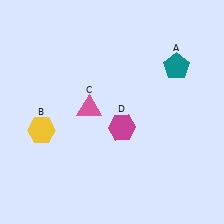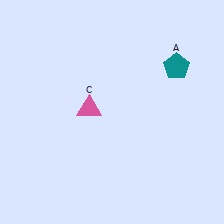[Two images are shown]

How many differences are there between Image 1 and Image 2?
There are 2 differences between the two images.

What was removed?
The magenta hexagon (D), the yellow hexagon (B) were removed in Image 2.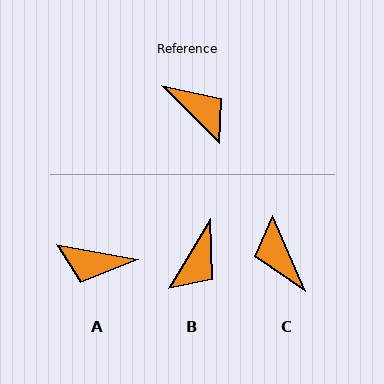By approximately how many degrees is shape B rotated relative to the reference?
Approximately 76 degrees clockwise.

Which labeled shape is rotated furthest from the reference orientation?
C, about 158 degrees away.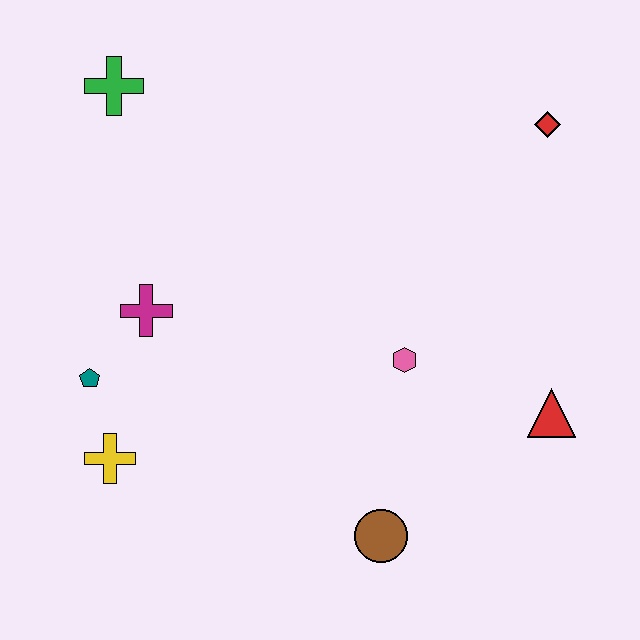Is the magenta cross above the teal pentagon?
Yes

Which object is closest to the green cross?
The magenta cross is closest to the green cross.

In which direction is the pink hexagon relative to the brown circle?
The pink hexagon is above the brown circle.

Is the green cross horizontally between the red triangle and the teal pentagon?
Yes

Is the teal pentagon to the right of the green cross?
No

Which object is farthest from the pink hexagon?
The green cross is farthest from the pink hexagon.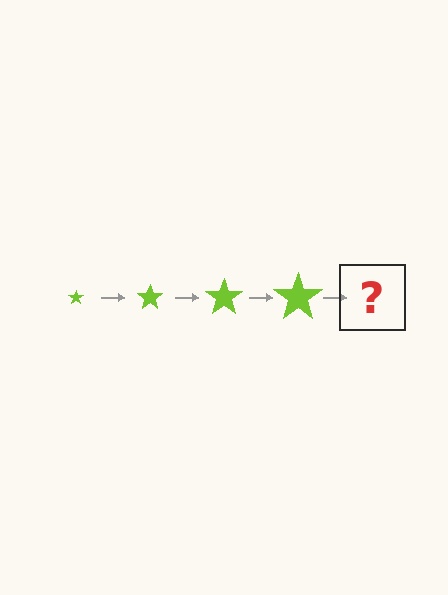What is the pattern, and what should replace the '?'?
The pattern is that the star gets progressively larger each step. The '?' should be a lime star, larger than the previous one.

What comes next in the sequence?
The next element should be a lime star, larger than the previous one.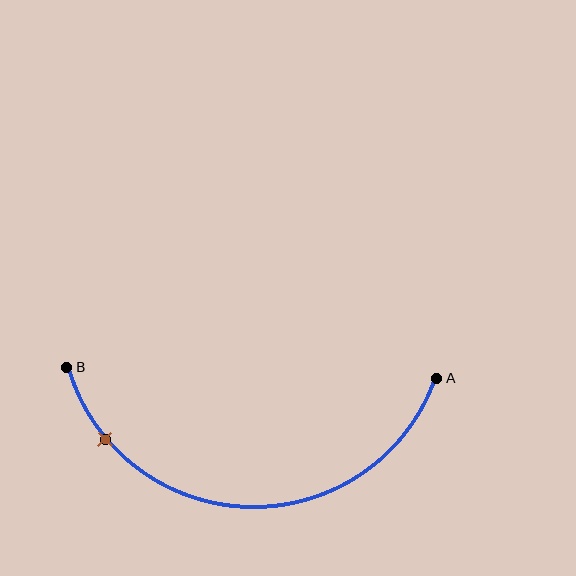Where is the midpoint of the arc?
The arc midpoint is the point on the curve farthest from the straight line joining A and B. It sits below that line.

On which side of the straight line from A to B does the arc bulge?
The arc bulges below the straight line connecting A and B.